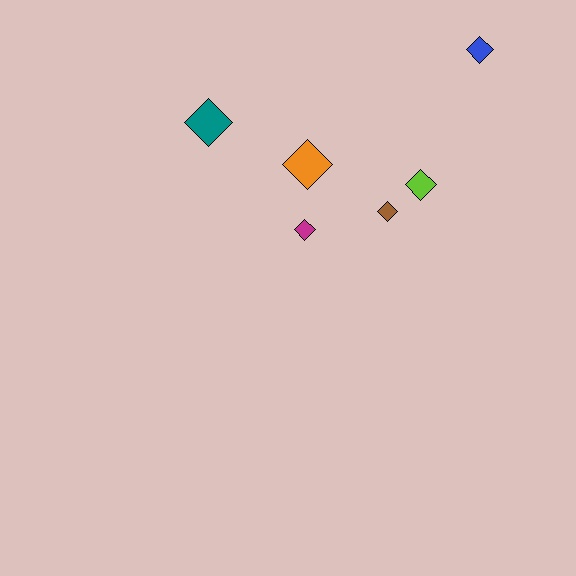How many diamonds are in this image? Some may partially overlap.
There are 6 diamonds.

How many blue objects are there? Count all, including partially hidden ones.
There is 1 blue object.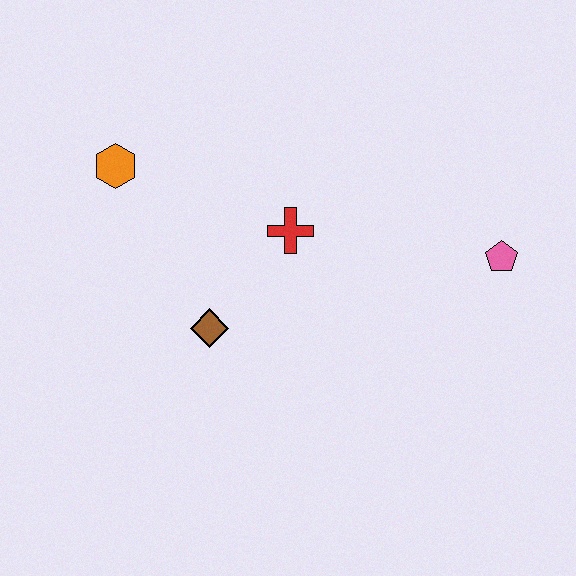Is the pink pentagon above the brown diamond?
Yes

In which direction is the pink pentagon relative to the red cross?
The pink pentagon is to the right of the red cross.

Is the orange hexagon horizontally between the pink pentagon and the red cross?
No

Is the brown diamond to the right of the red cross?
No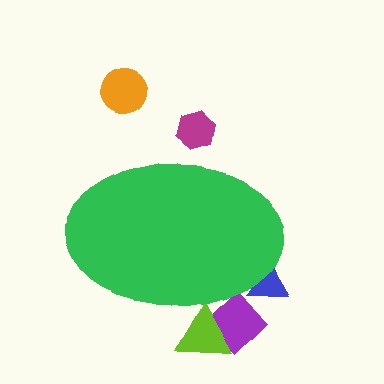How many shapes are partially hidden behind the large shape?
4 shapes are partially hidden.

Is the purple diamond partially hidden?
Yes, the purple diamond is partially hidden behind the green ellipse.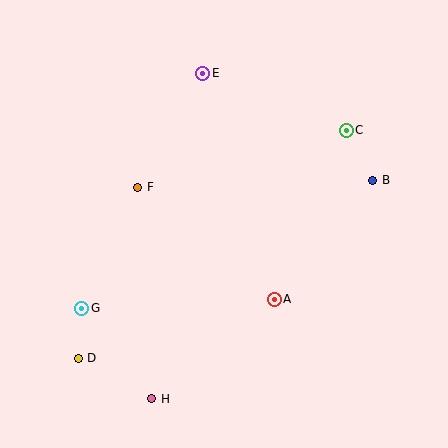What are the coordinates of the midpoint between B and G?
The midpoint between B and G is at (227, 244).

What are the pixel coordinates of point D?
Point D is at (78, 358).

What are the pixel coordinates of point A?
Point A is at (274, 299).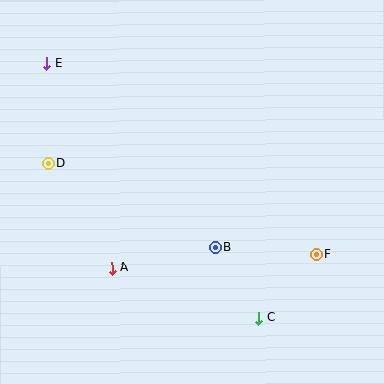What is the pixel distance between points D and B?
The distance between D and B is 187 pixels.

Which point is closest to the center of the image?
Point B at (215, 247) is closest to the center.